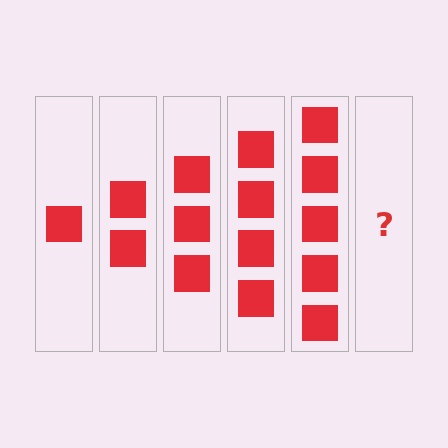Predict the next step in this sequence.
The next step is 6 squares.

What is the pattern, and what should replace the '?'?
The pattern is that each step adds one more square. The '?' should be 6 squares.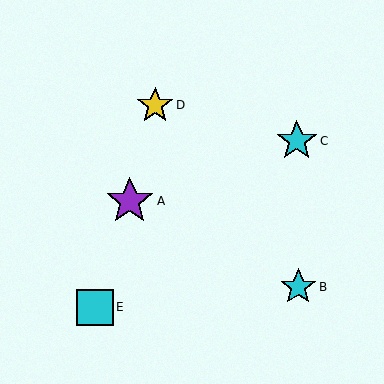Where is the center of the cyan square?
The center of the cyan square is at (95, 307).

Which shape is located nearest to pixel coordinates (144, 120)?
The yellow star (labeled D) at (155, 105) is nearest to that location.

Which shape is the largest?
The purple star (labeled A) is the largest.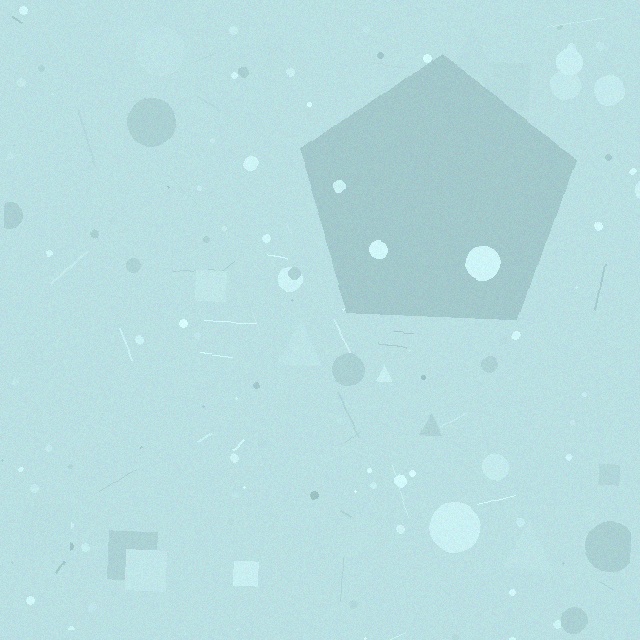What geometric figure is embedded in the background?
A pentagon is embedded in the background.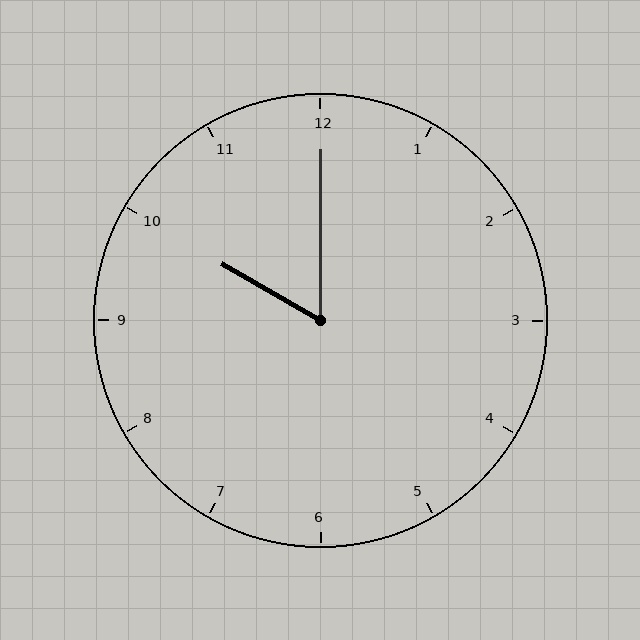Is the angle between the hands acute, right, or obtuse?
It is acute.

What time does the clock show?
10:00.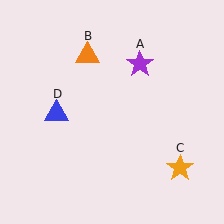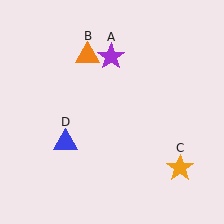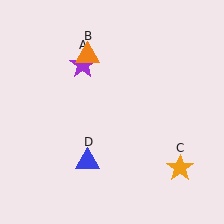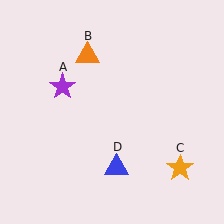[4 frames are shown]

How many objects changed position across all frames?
2 objects changed position: purple star (object A), blue triangle (object D).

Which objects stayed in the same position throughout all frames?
Orange triangle (object B) and orange star (object C) remained stationary.